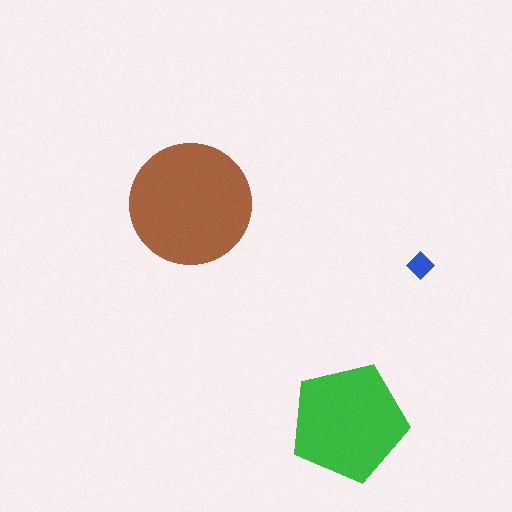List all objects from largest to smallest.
The brown circle, the green pentagon, the blue diamond.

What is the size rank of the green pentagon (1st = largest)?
2nd.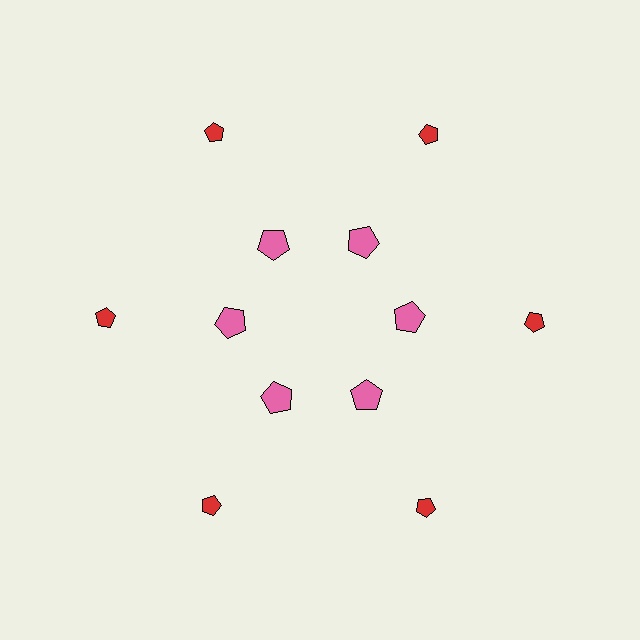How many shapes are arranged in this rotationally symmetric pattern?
There are 12 shapes, arranged in 6 groups of 2.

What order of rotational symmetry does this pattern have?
This pattern has 6-fold rotational symmetry.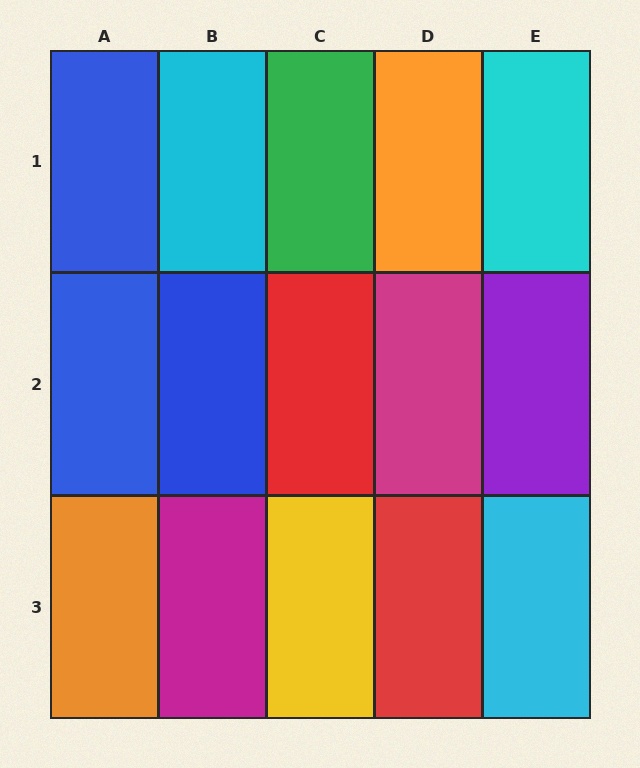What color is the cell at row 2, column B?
Blue.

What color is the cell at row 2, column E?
Purple.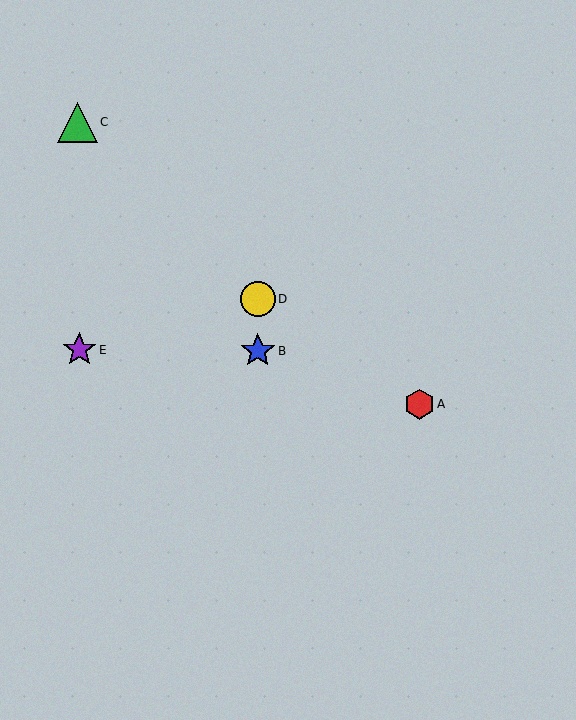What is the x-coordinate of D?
Object D is at x≈258.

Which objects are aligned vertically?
Objects B, D are aligned vertically.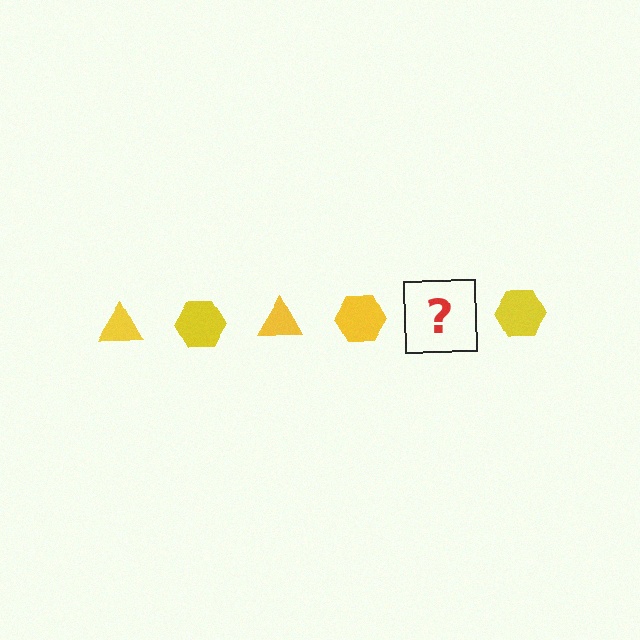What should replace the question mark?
The question mark should be replaced with a yellow triangle.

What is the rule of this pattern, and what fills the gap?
The rule is that the pattern cycles through triangle, hexagon shapes in yellow. The gap should be filled with a yellow triangle.